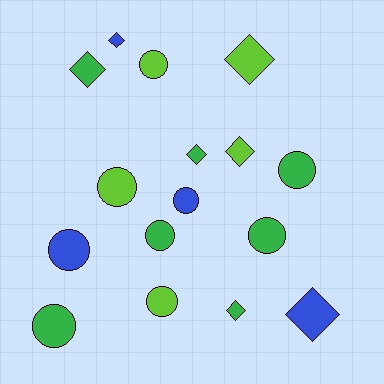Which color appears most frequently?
Green, with 7 objects.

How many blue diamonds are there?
There are 2 blue diamonds.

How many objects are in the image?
There are 16 objects.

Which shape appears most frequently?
Circle, with 9 objects.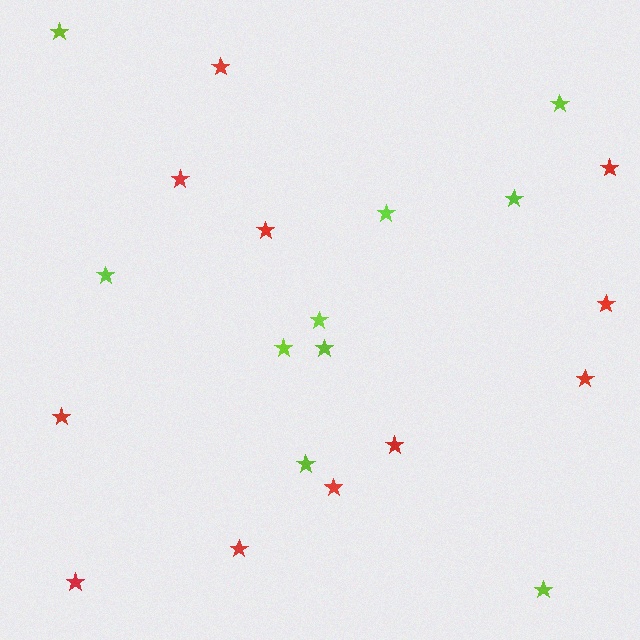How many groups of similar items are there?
There are 2 groups: one group of lime stars (10) and one group of red stars (11).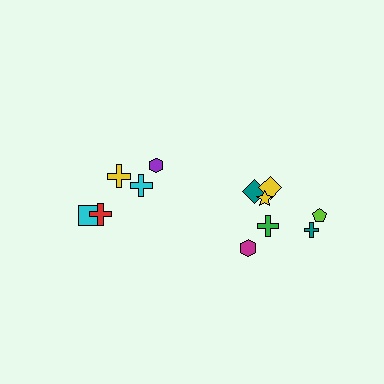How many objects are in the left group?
There are 5 objects.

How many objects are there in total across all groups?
There are 12 objects.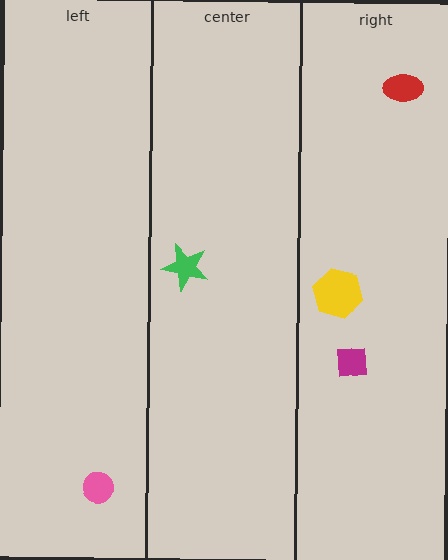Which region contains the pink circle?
The left region.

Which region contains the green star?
The center region.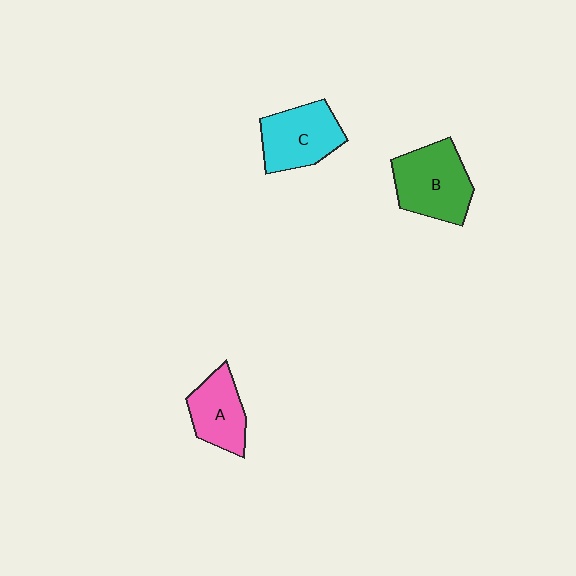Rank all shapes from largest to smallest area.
From largest to smallest: B (green), C (cyan), A (pink).